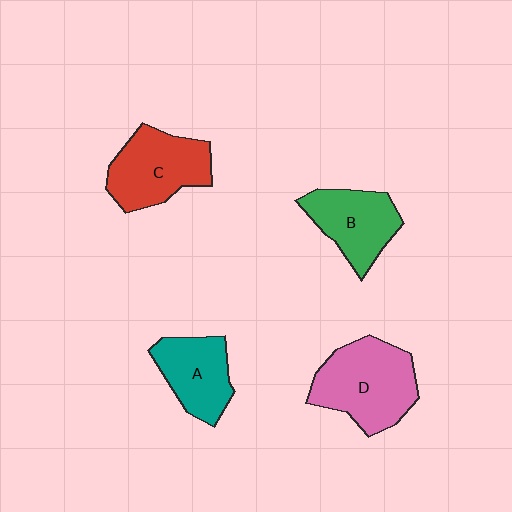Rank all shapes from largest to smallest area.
From largest to smallest: D (pink), C (red), B (green), A (teal).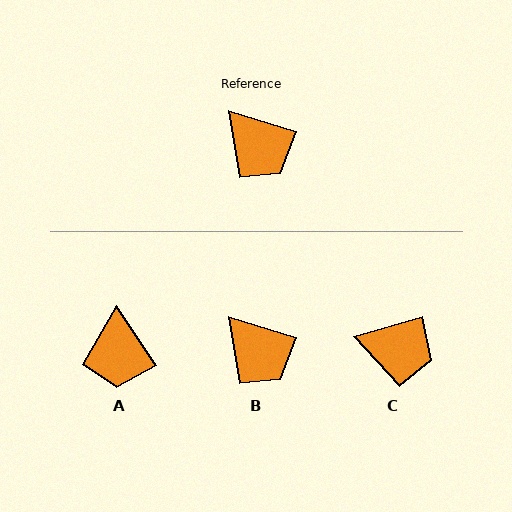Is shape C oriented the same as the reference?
No, it is off by about 34 degrees.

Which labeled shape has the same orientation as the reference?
B.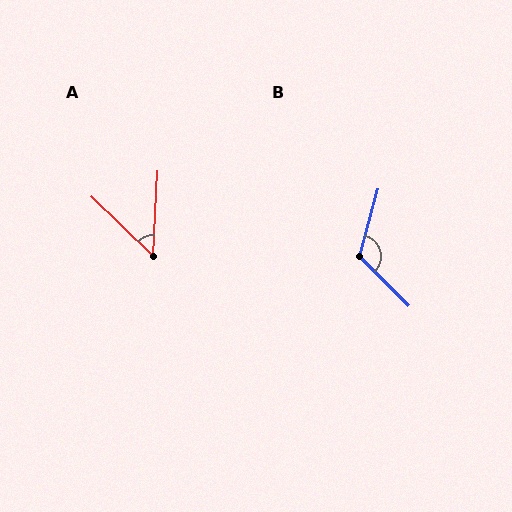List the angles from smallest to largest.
A (49°), B (120°).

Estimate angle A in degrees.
Approximately 49 degrees.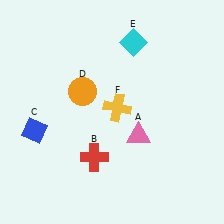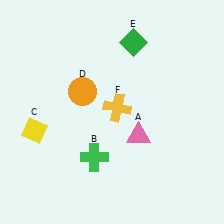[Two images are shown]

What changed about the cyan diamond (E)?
In Image 1, E is cyan. In Image 2, it changed to green.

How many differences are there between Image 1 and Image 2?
There are 3 differences between the two images.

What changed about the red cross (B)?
In Image 1, B is red. In Image 2, it changed to green.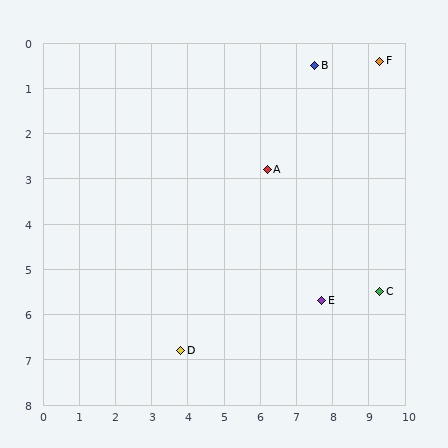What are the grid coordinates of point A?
Point A is at approximately (6.2, 2.8).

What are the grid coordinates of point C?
Point C is at approximately (9.3, 5.5).